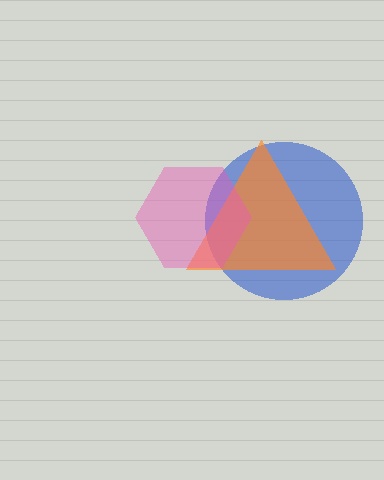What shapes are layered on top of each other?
The layered shapes are: a blue circle, an orange triangle, a pink hexagon.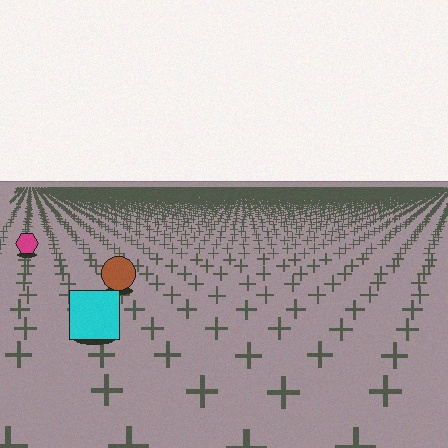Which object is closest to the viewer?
The cyan square is closest. The texture marks near it are larger and more spread out.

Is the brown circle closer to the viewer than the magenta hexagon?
Yes. The brown circle is closer — you can tell from the texture gradient: the ground texture is coarser near it.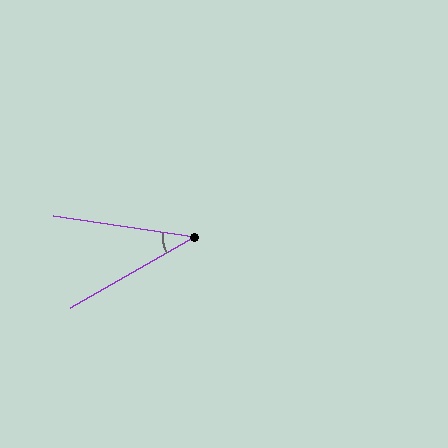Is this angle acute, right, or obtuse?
It is acute.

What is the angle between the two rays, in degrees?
Approximately 38 degrees.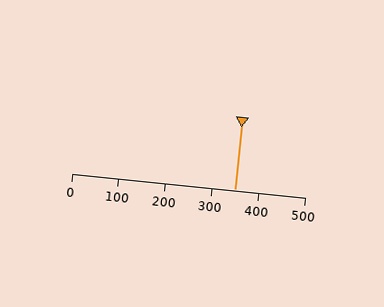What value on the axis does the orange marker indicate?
The marker indicates approximately 350.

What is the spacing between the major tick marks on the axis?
The major ticks are spaced 100 apart.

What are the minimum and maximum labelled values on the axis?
The axis runs from 0 to 500.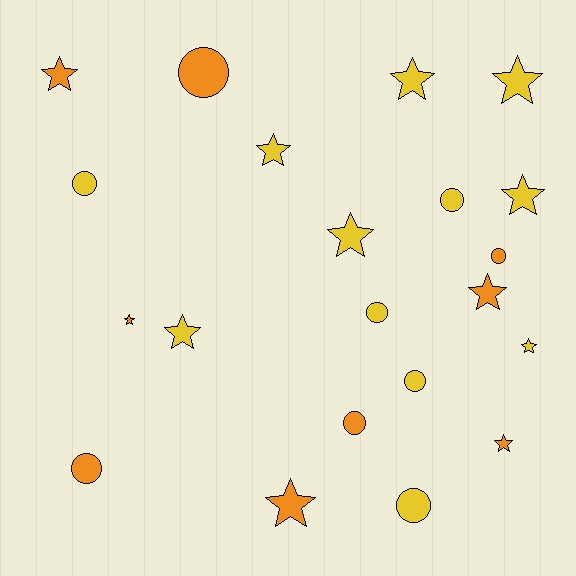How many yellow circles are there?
There are 5 yellow circles.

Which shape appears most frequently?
Star, with 12 objects.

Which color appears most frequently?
Yellow, with 12 objects.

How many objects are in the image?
There are 21 objects.